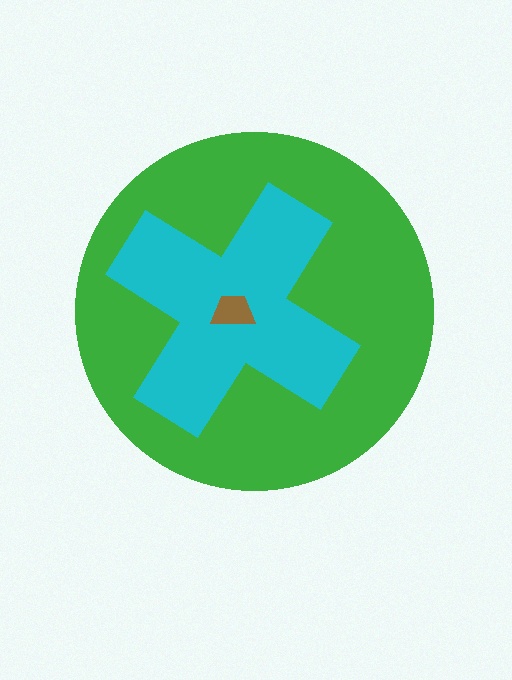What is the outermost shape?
The green circle.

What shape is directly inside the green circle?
The cyan cross.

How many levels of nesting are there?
3.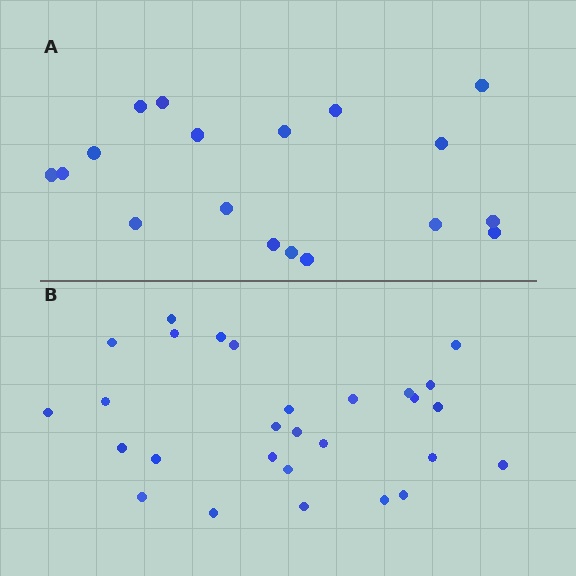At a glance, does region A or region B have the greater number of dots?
Region B (the bottom region) has more dots.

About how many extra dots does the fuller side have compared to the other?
Region B has roughly 10 or so more dots than region A.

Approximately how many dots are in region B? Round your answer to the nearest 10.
About 30 dots. (The exact count is 28, which rounds to 30.)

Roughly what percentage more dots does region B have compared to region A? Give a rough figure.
About 55% more.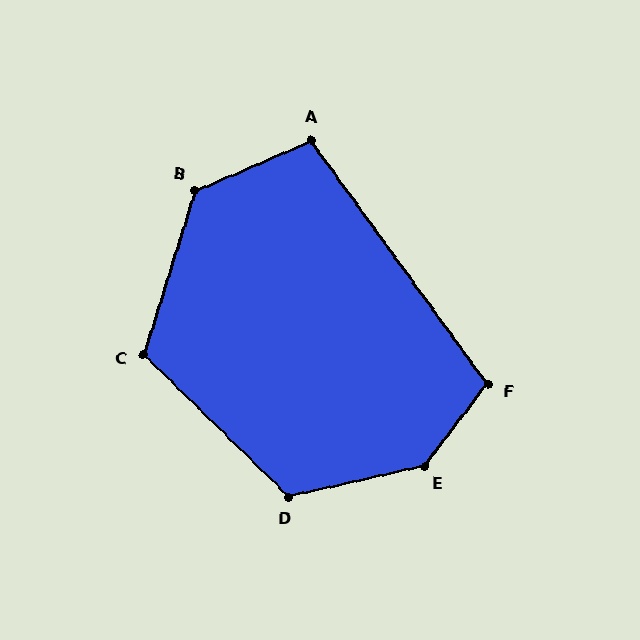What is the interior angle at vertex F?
Approximately 107 degrees (obtuse).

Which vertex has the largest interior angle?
E, at approximately 140 degrees.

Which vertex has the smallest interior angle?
A, at approximately 103 degrees.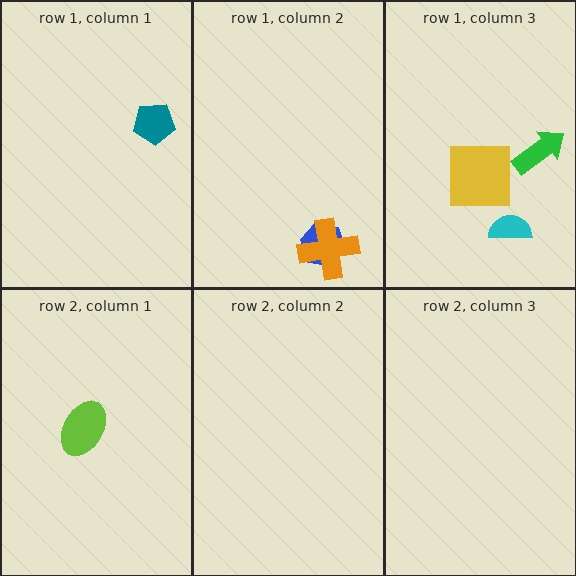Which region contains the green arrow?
The row 1, column 3 region.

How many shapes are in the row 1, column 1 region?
1.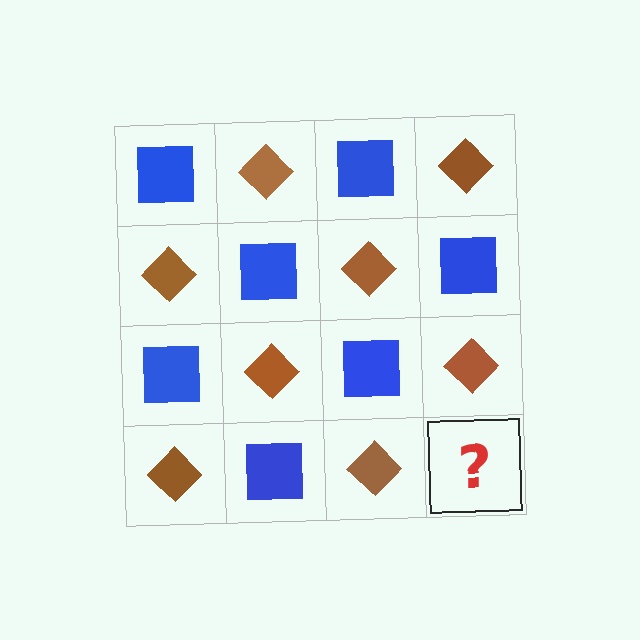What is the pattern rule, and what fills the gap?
The rule is that it alternates blue square and brown diamond in a checkerboard pattern. The gap should be filled with a blue square.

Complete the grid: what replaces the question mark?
The question mark should be replaced with a blue square.